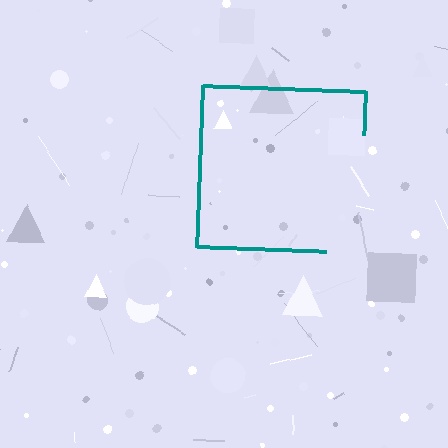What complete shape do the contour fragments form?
The contour fragments form a square.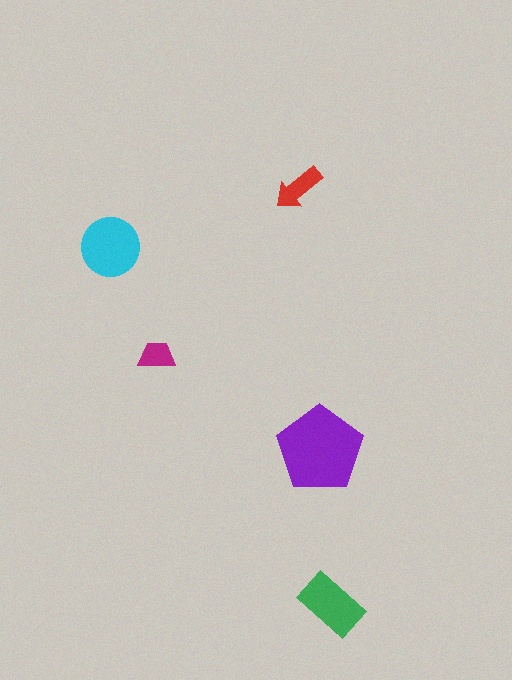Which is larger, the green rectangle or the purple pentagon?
The purple pentagon.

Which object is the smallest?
The magenta trapezoid.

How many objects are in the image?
There are 5 objects in the image.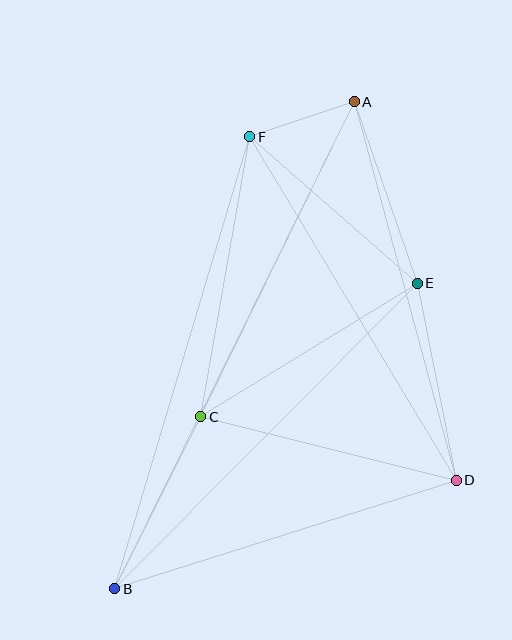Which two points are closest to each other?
Points A and F are closest to each other.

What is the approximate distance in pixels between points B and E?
The distance between B and E is approximately 430 pixels.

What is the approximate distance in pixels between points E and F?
The distance between E and F is approximately 223 pixels.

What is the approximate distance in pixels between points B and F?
The distance between B and F is approximately 472 pixels.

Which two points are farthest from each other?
Points A and B are farthest from each other.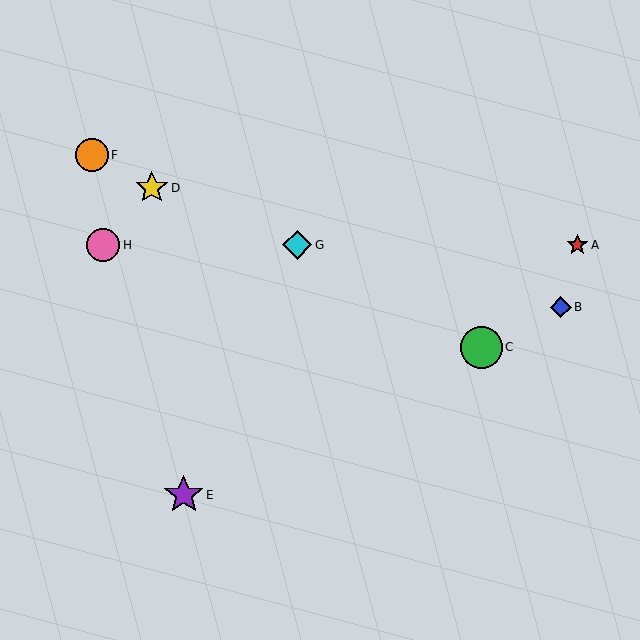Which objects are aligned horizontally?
Objects A, G, H are aligned horizontally.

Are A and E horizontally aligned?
No, A is at y≈245 and E is at y≈495.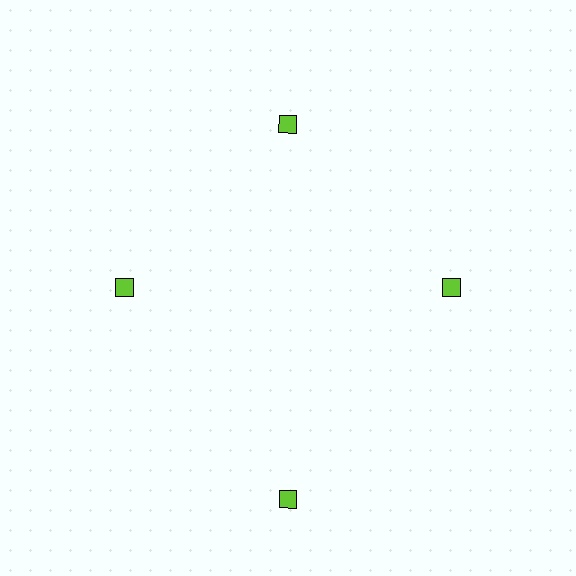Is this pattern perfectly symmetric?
No. The 4 lime diamonds are arranged in a ring, but one element near the 6 o'clock position is pushed outward from the center, breaking the 4-fold rotational symmetry.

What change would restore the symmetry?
The symmetry would be restored by moving it inward, back onto the ring so that all 4 diamonds sit at equal angles and equal distance from the center.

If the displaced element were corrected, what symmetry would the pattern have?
It would have 4-fold rotational symmetry — the pattern would map onto itself every 90 degrees.